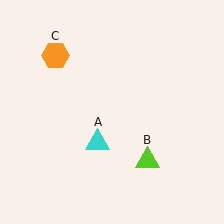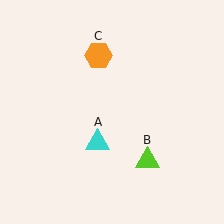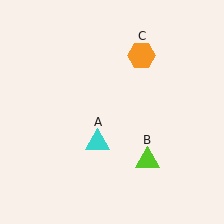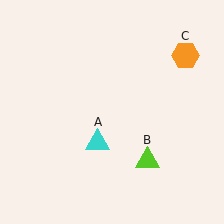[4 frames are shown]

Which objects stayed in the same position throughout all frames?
Cyan triangle (object A) and lime triangle (object B) remained stationary.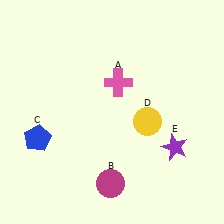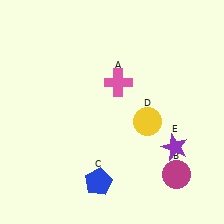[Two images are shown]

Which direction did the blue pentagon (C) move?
The blue pentagon (C) moved right.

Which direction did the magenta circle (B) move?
The magenta circle (B) moved right.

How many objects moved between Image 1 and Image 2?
2 objects moved between the two images.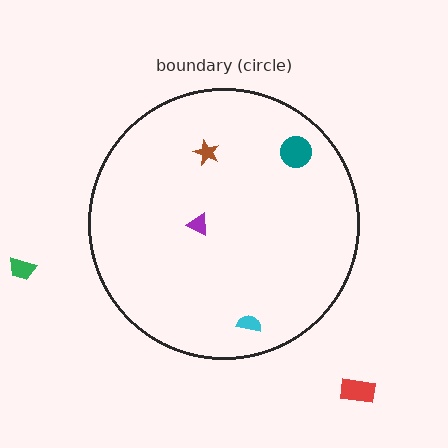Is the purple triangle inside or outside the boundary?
Inside.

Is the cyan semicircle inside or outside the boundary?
Inside.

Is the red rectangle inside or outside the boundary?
Outside.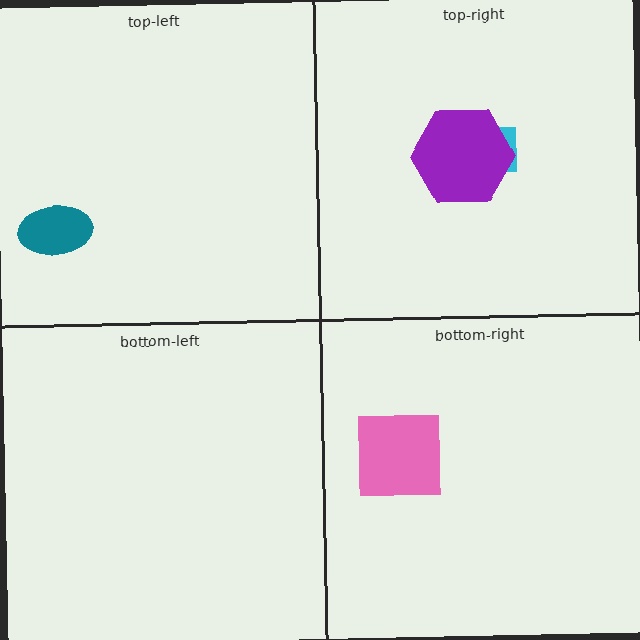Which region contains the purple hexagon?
The top-right region.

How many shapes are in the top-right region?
2.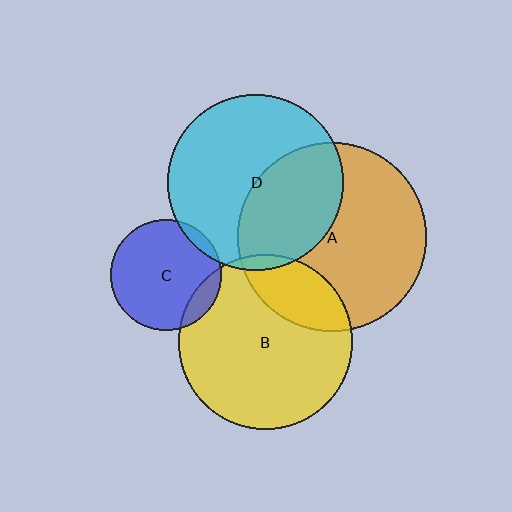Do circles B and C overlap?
Yes.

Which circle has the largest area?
Circle A (orange).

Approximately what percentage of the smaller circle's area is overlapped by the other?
Approximately 10%.